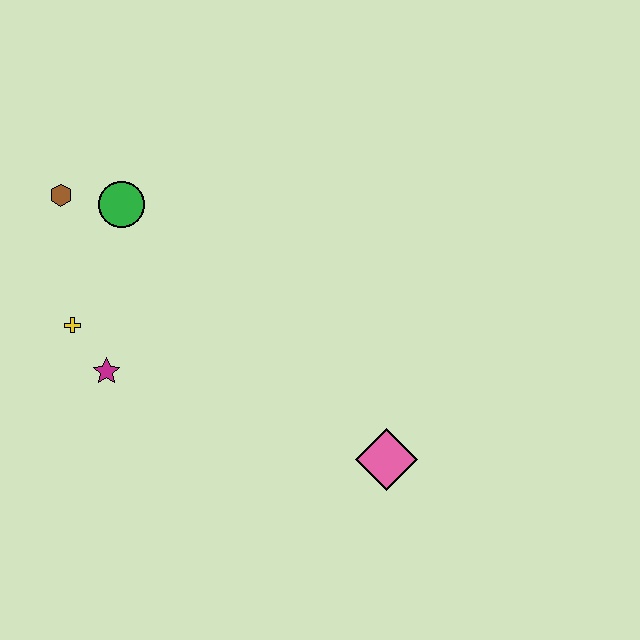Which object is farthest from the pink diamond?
The brown hexagon is farthest from the pink diamond.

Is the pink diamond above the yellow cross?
No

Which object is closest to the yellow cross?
The magenta star is closest to the yellow cross.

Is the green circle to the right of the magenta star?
Yes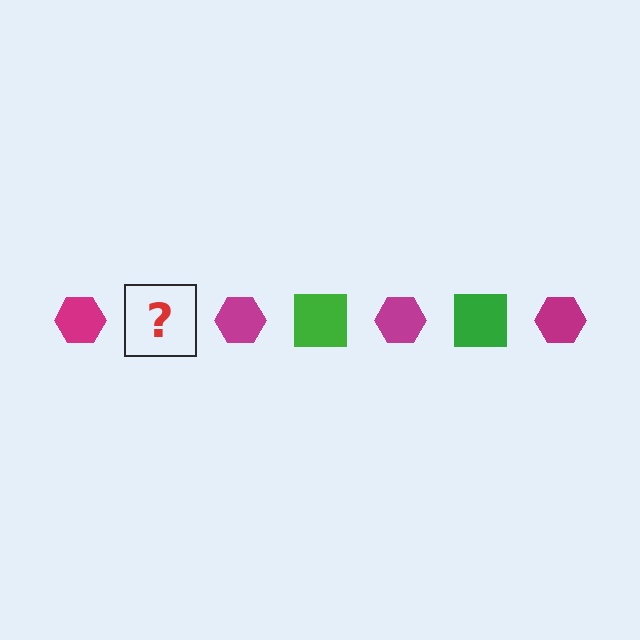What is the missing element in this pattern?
The missing element is a green square.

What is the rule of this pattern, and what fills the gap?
The rule is that the pattern alternates between magenta hexagon and green square. The gap should be filled with a green square.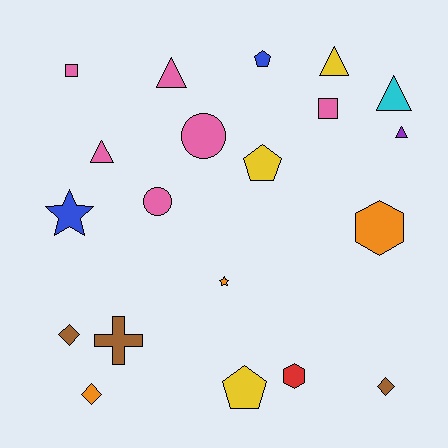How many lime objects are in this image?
There are no lime objects.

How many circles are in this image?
There are 2 circles.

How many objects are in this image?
There are 20 objects.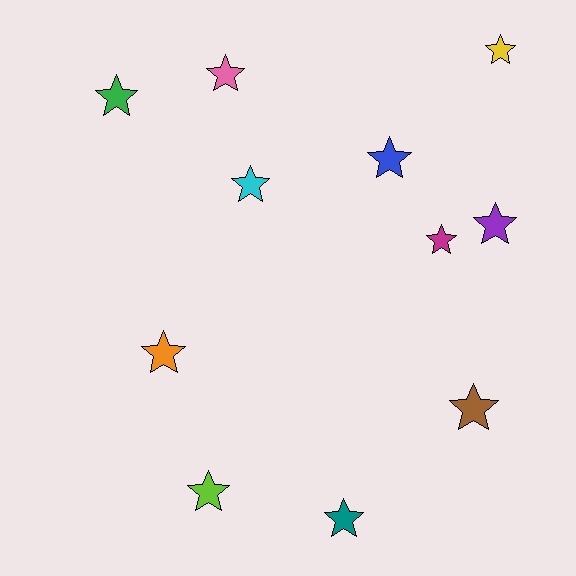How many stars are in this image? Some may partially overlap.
There are 11 stars.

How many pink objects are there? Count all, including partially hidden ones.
There is 1 pink object.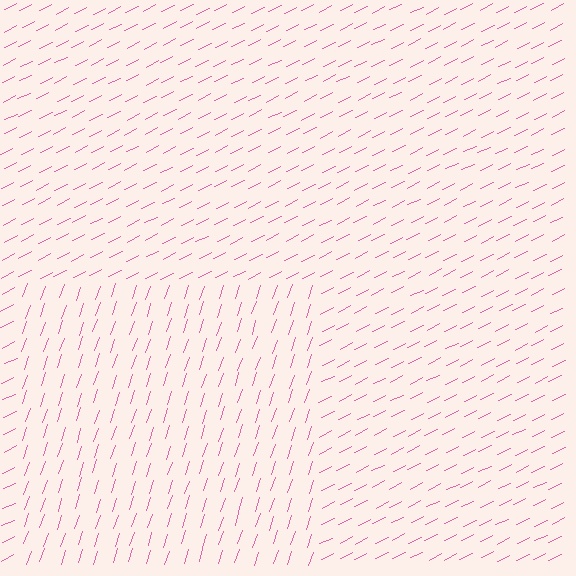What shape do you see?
I see a rectangle.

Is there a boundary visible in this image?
Yes, there is a texture boundary formed by a change in line orientation.